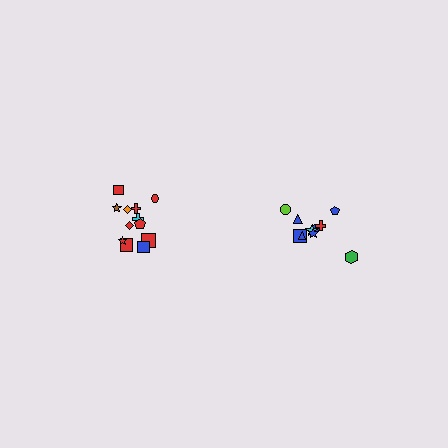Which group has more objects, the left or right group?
The left group.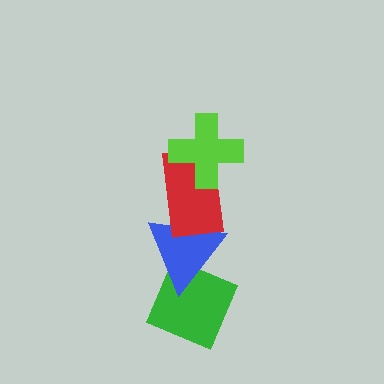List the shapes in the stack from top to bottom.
From top to bottom: the lime cross, the red rectangle, the blue triangle, the green diamond.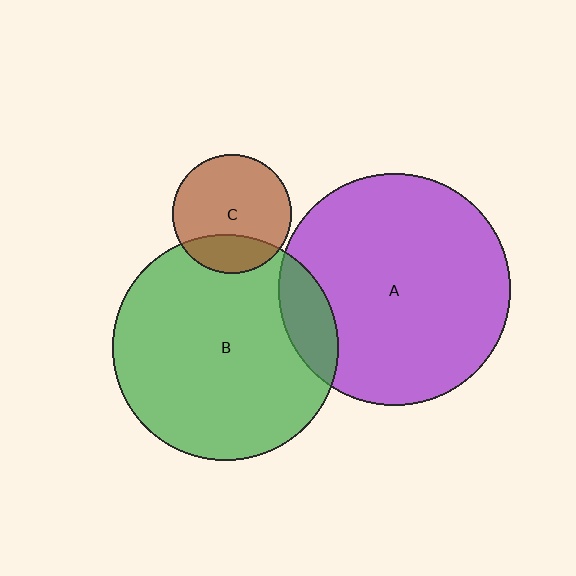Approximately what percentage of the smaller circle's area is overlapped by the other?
Approximately 25%.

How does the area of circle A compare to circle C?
Approximately 3.8 times.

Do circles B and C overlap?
Yes.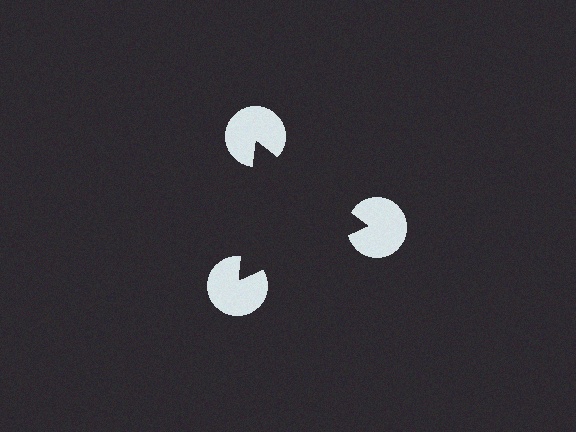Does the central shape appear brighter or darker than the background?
It typically appears slightly darker than the background, even though no actual brightness change is drawn.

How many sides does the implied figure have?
3 sides.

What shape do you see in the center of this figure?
An illusory triangle — its edges are inferred from the aligned wedge cuts in the pac-man discs, not physically drawn.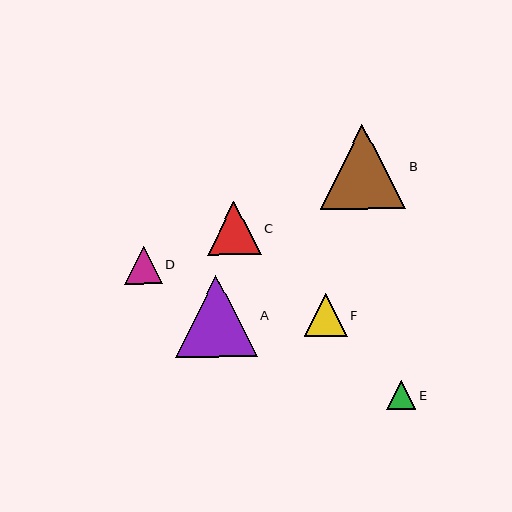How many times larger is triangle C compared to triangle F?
Triangle C is approximately 1.2 times the size of triangle F.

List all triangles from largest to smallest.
From largest to smallest: B, A, C, F, D, E.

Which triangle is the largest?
Triangle B is the largest with a size of approximately 85 pixels.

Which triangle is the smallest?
Triangle E is the smallest with a size of approximately 29 pixels.